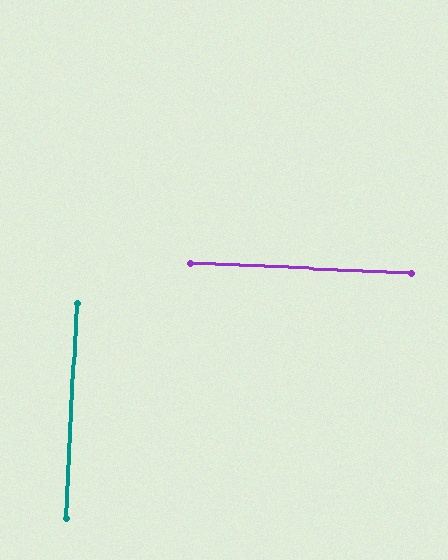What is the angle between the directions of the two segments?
Approximately 90 degrees.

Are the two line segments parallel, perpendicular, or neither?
Perpendicular — they meet at approximately 90°.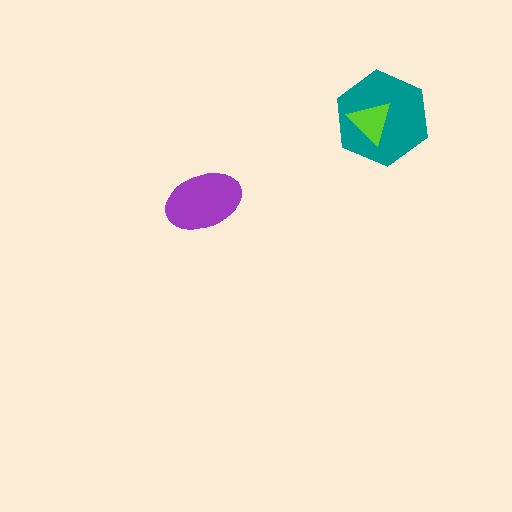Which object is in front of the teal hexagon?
The lime triangle is in front of the teal hexagon.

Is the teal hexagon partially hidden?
Yes, it is partially covered by another shape.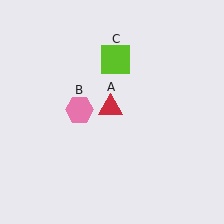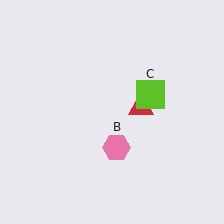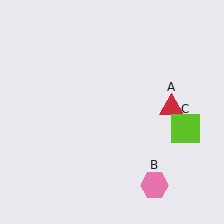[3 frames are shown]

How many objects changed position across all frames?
3 objects changed position: red triangle (object A), pink hexagon (object B), lime square (object C).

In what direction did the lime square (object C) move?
The lime square (object C) moved down and to the right.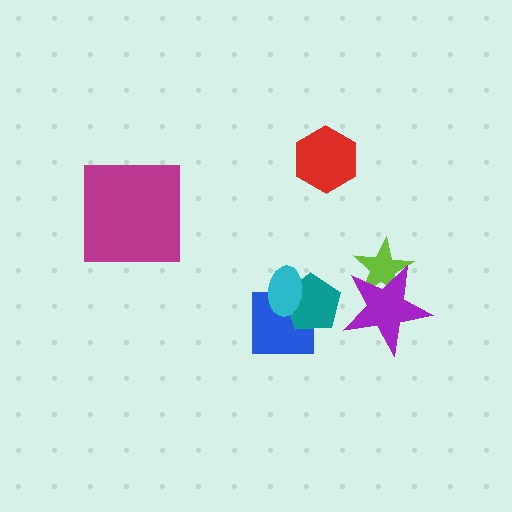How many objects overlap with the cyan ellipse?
2 objects overlap with the cyan ellipse.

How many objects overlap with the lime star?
1 object overlaps with the lime star.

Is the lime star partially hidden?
Yes, it is partially covered by another shape.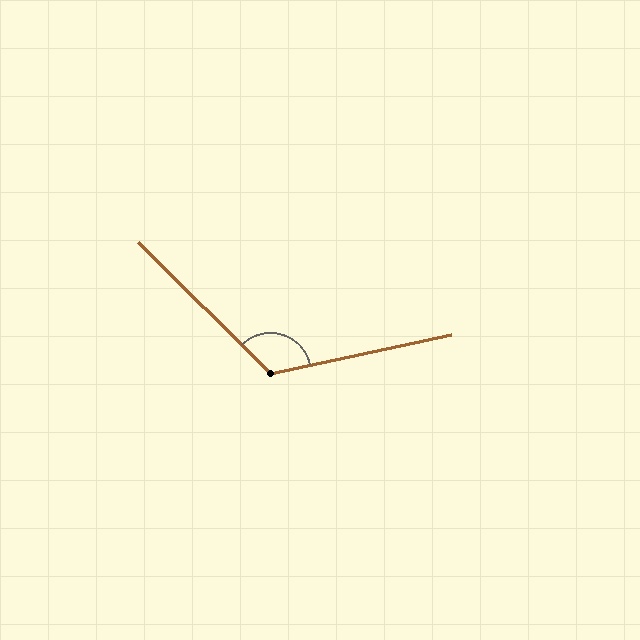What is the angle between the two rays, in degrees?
Approximately 123 degrees.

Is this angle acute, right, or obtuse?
It is obtuse.